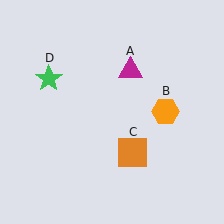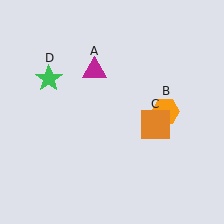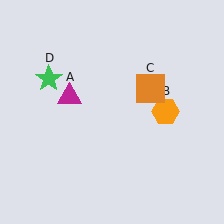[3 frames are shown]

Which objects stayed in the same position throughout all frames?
Orange hexagon (object B) and green star (object D) remained stationary.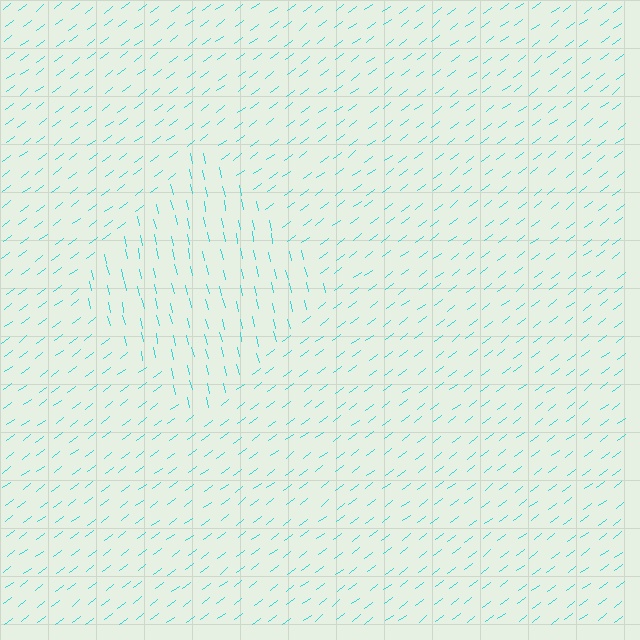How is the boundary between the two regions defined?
The boundary is defined purely by a change in line orientation (approximately 65 degrees difference). All lines are the same color and thickness.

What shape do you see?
I see a diamond.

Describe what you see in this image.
The image is filled with small cyan line segments. A diamond region in the image has lines oriented differently from the surrounding lines, creating a visible texture boundary.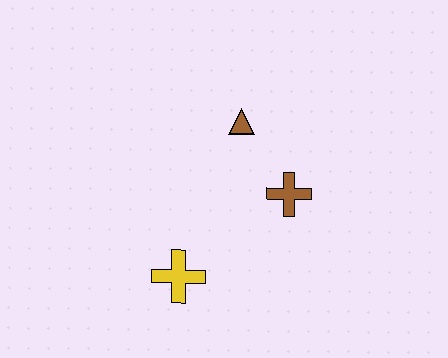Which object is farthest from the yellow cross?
The brown triangle is farthest from the yellow cross.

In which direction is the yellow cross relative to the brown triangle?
The yellow cross is below the brown triangle.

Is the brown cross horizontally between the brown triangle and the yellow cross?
No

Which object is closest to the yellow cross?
The brown cross is closest to the yellow cross.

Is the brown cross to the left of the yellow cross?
No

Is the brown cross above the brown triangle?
No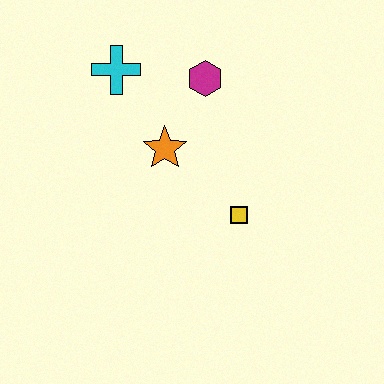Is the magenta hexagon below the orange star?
No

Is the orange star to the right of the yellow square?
No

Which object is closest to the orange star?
The magenta hexagon is closest to the orange star.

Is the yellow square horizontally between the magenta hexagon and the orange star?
No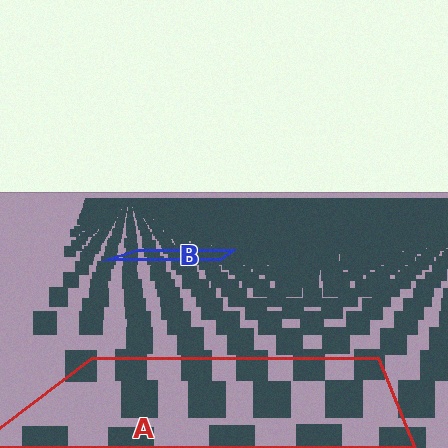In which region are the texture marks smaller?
The texture marks are smaller in region B, because it is farther away.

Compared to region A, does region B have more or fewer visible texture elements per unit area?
Region B has more texture elements per unit area — they are packed more densely because it is farther away.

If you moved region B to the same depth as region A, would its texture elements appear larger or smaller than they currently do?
They would appear larger. At a closer depth, the same texture elements are projected at a bigger on-screen size.